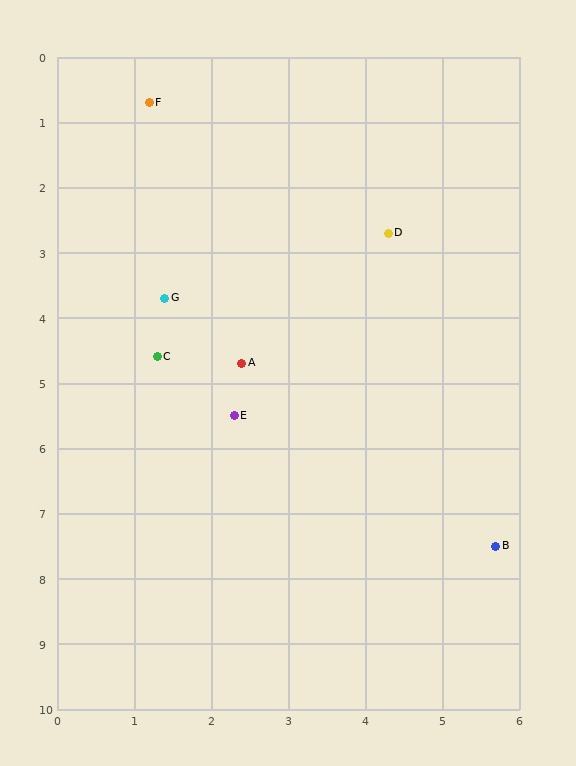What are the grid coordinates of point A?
Point A is at approximately (2.4, 4.7).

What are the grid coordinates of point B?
Point B is at approximately (5.7, 7.5).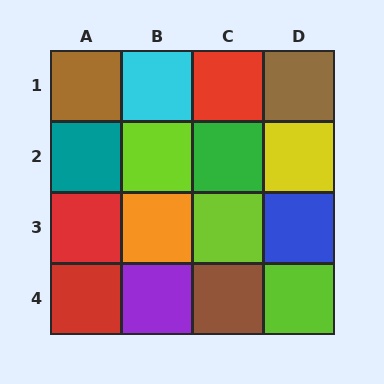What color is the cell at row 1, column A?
Brown.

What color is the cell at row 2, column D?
Yellow.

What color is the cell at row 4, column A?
Red.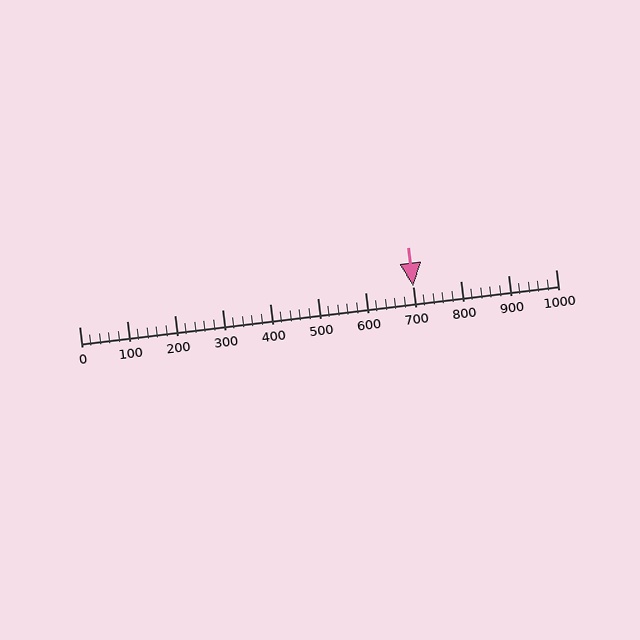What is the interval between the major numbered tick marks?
The major tick marks are spaced 100 units apart.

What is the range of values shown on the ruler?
The ruler shows values from 0 to 1000.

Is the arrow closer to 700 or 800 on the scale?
The arrow is closer to 700.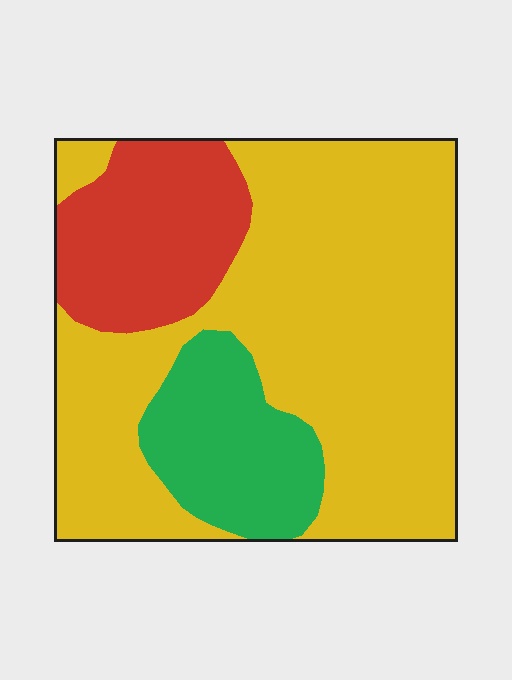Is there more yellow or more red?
Yellow.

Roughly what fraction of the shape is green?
Green covers 16% of the shape.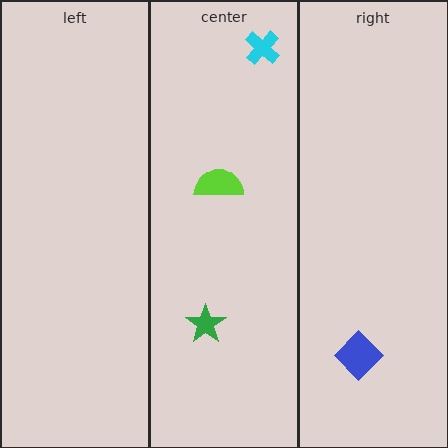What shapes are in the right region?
The blue diamond.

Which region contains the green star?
The center region.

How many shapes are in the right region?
1.